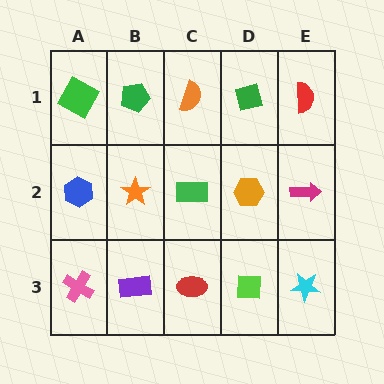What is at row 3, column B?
A purple rectangle.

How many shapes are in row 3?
5 shapes.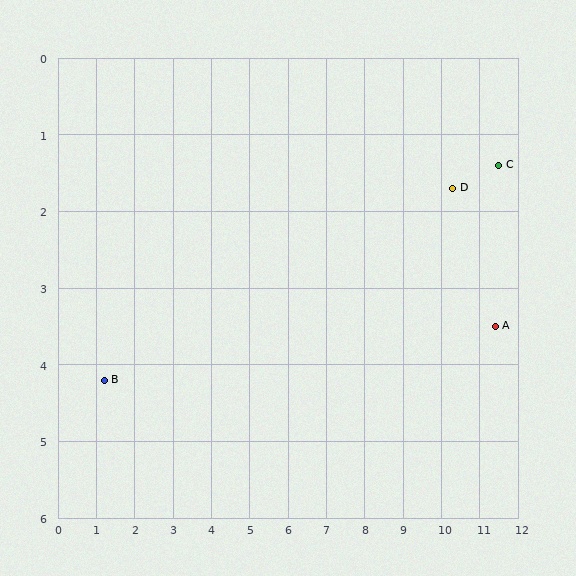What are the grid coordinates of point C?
Point C is at approximately (11.5, 1.4).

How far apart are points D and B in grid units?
Points D and B are about 9.4 grid units apart.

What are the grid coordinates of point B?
Point B is at approximately (1.2, 4.2).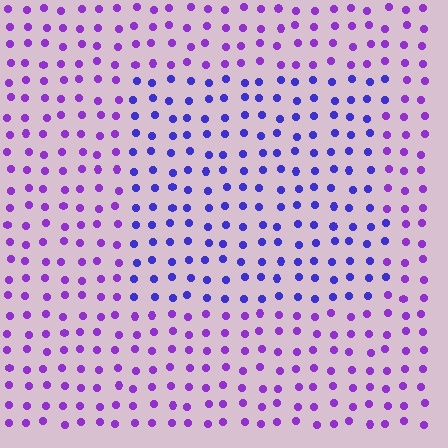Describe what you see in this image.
The image is filled with small purple elements in a uniform arrangement. A rectangle-shaped region is visible where the elements are tinted to a slightly different hue, forming a subtle color boundary.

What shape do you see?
I see a rectangle.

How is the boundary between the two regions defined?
The boundary is defined purely by a slight shift in hue (about 33 degrees). Spacing, size, and orientation are identical on both sides.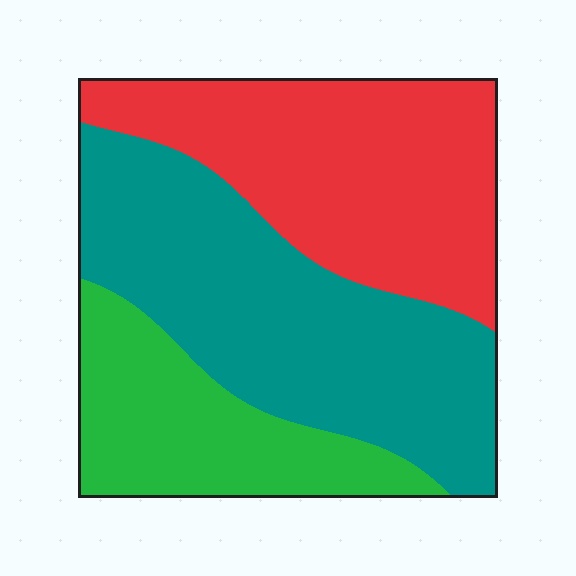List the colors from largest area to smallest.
From largest to smallest: teal, red, green.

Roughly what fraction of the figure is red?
Red takes up between a third and a half of the figure.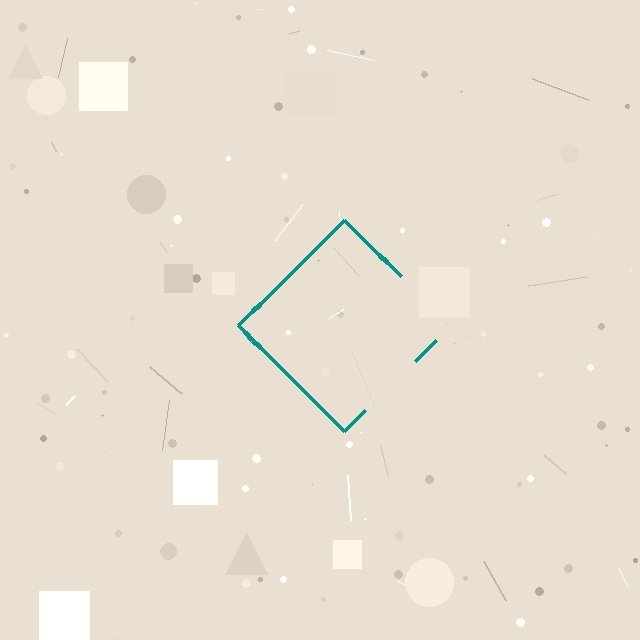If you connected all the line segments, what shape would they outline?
They would outline a diamond.